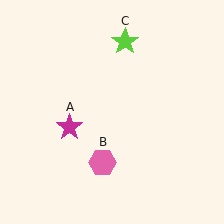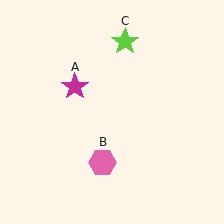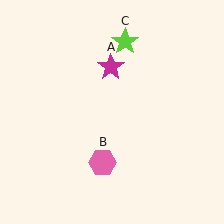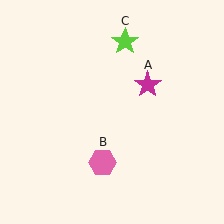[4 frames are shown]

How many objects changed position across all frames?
1 object changed position: magenta star (object A).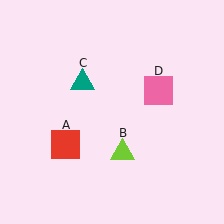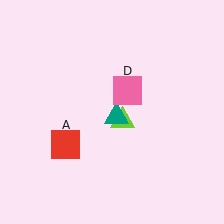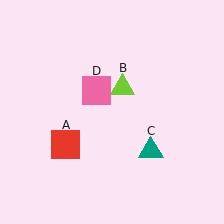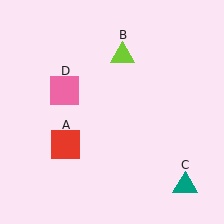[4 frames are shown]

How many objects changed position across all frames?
3 objects changed position: lime triangle (object B), teal triangle (object C), pink square (object D).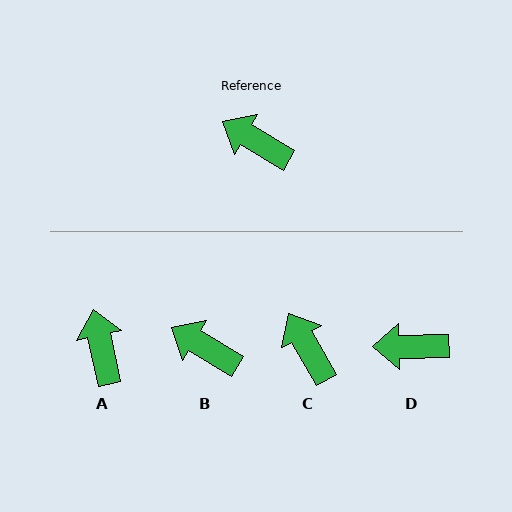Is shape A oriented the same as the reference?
No, it is off by about 47 degrees.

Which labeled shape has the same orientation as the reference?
B.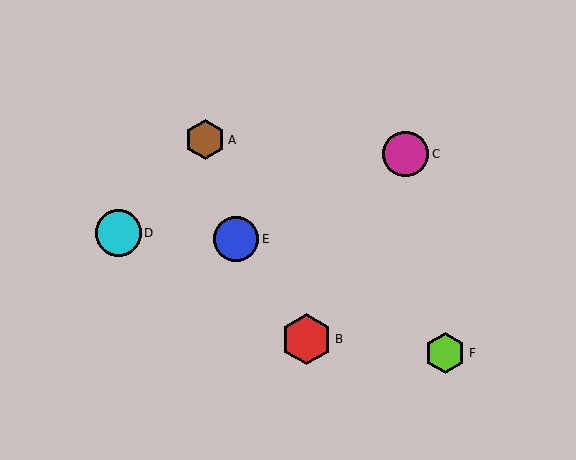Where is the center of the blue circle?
The center of the blue circle is at (236, 239).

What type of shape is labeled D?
Shape D is a cyan circle.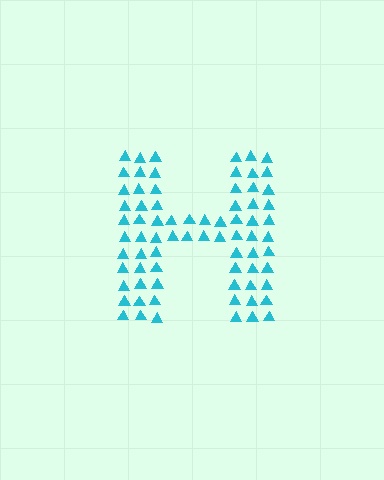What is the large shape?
The large shape is the letter H.